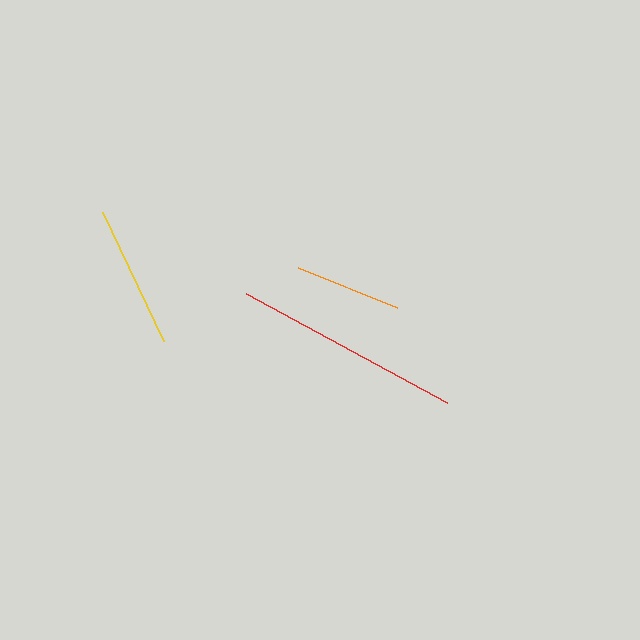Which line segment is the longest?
The red line is the longest at approximately 229 pixels.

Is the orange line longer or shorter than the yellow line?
The yellow line is longer than the orange line.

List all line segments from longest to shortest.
From longest to shortest: red, yellow, orange.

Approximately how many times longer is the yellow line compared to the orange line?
The yellow line is approximately 1.3 times the length of the orange line.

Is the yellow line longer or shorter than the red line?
The red line is longer than the yellow line.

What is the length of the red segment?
The red segment is approximately 229 pixels long.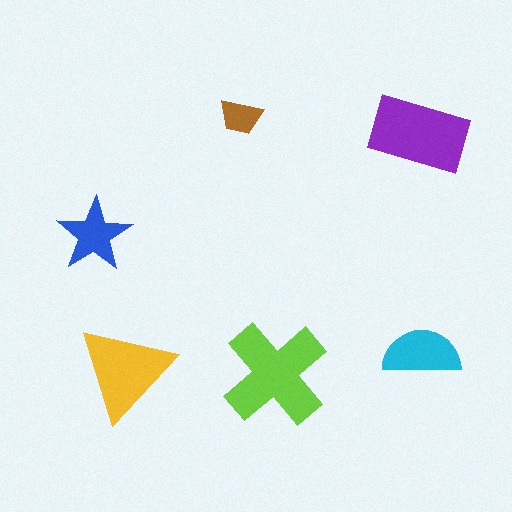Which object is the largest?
The lime cross.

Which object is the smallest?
The brown trapezoid.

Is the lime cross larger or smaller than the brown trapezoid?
Larger.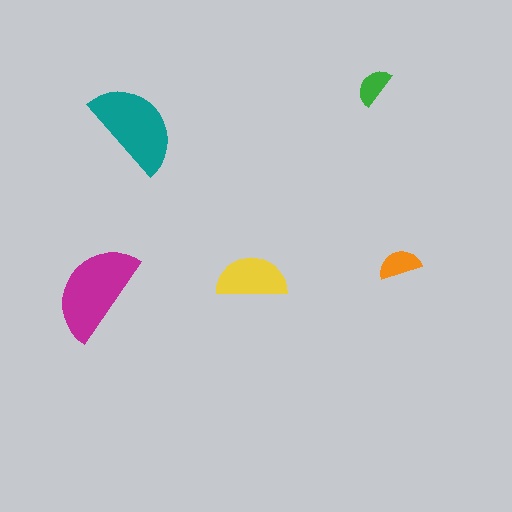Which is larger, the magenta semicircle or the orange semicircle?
The magenta one.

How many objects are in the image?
There are 5 objects in the image.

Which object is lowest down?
The magenta semicircle is bottommost.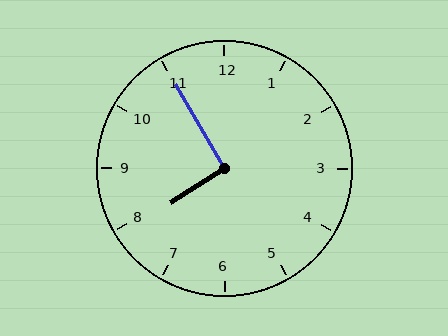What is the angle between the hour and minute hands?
Approximately 92 degrees.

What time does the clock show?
7:55.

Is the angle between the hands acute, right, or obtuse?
It is right.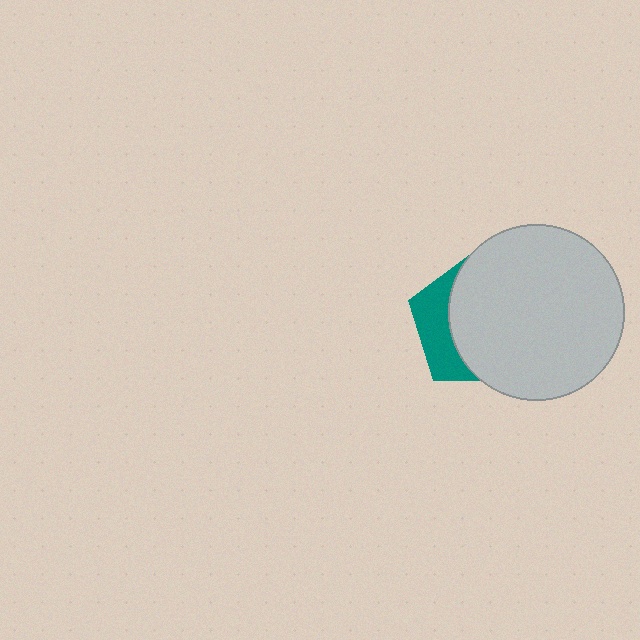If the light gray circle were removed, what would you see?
You would see the complete teal pentagon.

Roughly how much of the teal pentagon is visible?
A small part of it is visible (roughly 30%).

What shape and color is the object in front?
The object in front is a light gray circle.